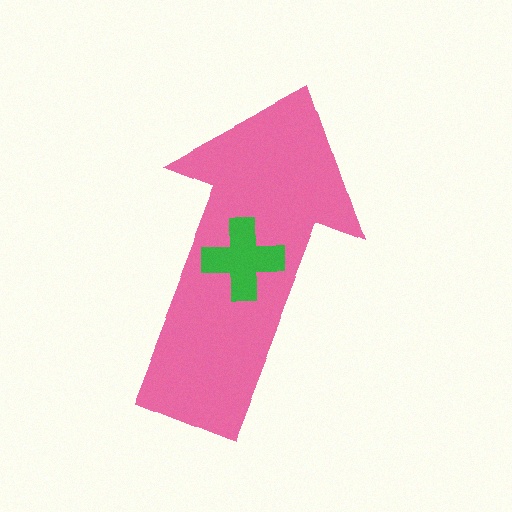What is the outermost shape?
The pink arrow.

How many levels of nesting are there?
2.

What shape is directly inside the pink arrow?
The green cross.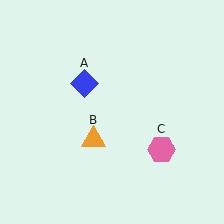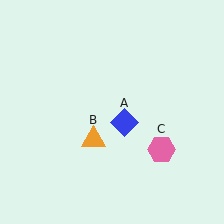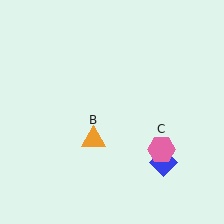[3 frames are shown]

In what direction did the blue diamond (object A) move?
The blue diamond (object A) moved down and to the right.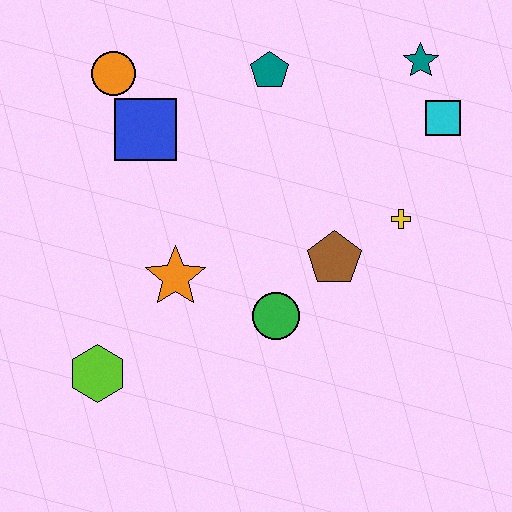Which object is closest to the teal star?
The cyan square is closest to the teal star.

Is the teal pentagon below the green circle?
No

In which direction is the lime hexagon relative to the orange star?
The lime hexagon is below the orange star.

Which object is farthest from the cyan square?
The lime hexagon is farthest from the cyan square.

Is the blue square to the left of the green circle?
Yes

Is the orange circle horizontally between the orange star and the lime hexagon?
Yes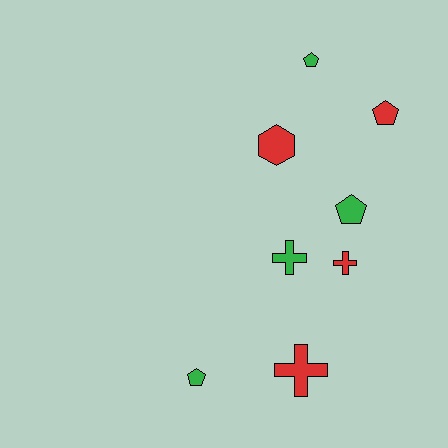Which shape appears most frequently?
Pentagon, with 4 objects.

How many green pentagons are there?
There are 3 green pentagons.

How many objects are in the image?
There are 8 objects.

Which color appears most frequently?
Red, with 4 objects.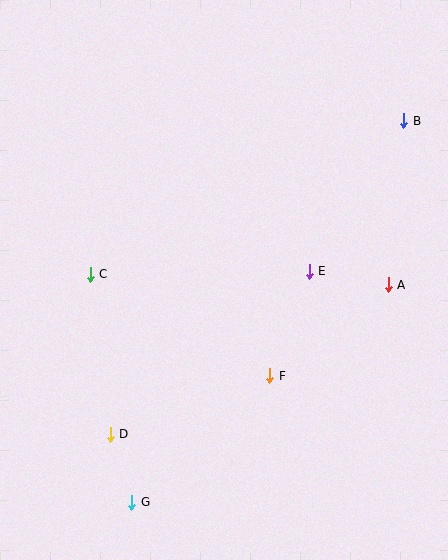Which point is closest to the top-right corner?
Point B is closest to the top-right corner.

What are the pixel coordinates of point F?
Point F is at (270, 376).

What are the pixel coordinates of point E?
Point E is at (309, 271).